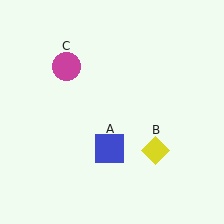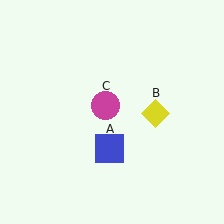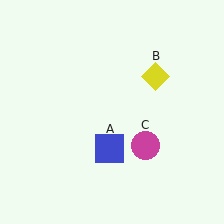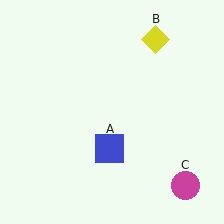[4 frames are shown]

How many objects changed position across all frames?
2 objects changed position: yellow diamond (object B), magenta circle (object C).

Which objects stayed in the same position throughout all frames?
Blue square (object A) remained stationary.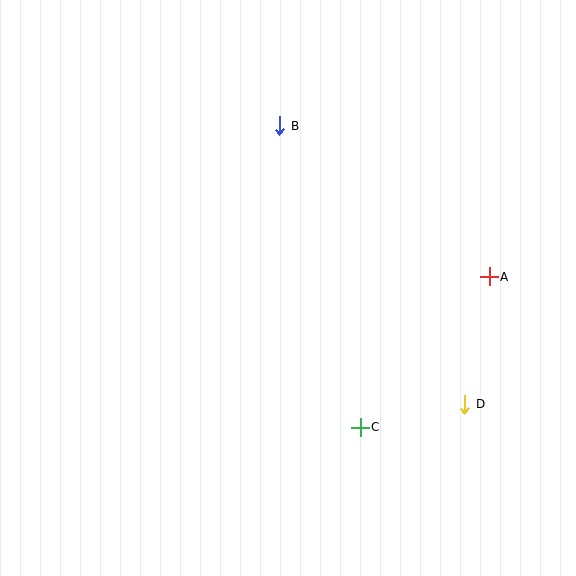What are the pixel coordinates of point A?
Point A is at (489, 277).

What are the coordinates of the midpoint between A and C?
The midpoint between A and C is at (425, 352).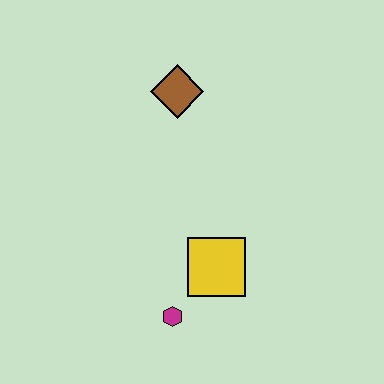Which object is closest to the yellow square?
The magenta hexagon is closest to the yellow square.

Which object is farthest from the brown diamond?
The magenta hexagon is farthest from the brown diamond.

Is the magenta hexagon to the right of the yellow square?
No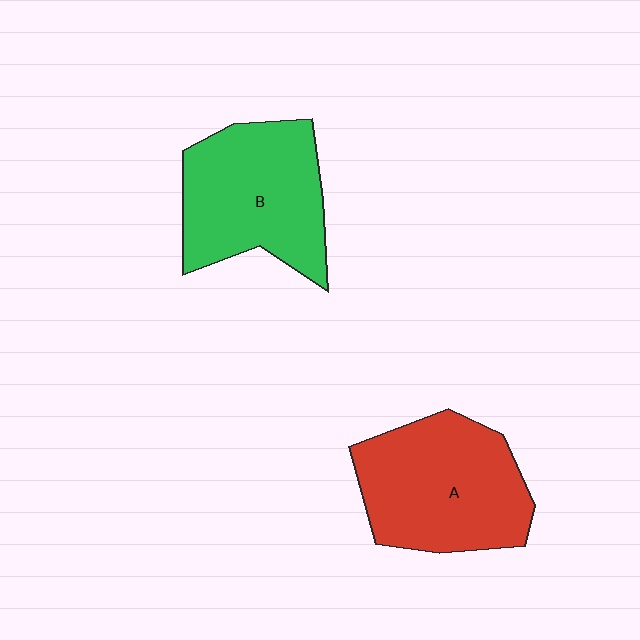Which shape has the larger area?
Shape A (red).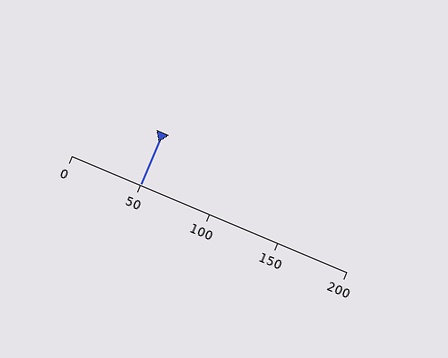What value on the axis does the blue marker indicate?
The marker indicates approximately 50.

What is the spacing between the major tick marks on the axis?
The major ticks are spaced 50 apart.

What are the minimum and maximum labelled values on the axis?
The axis runs from 0 to 200.